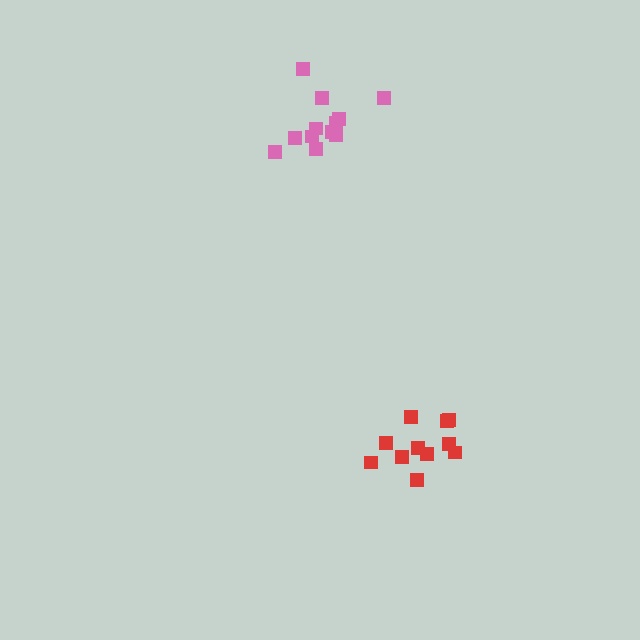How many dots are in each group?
Group 1: 12 dots, Group 2: 11 dots (23 total).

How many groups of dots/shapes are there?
There are 2 groups.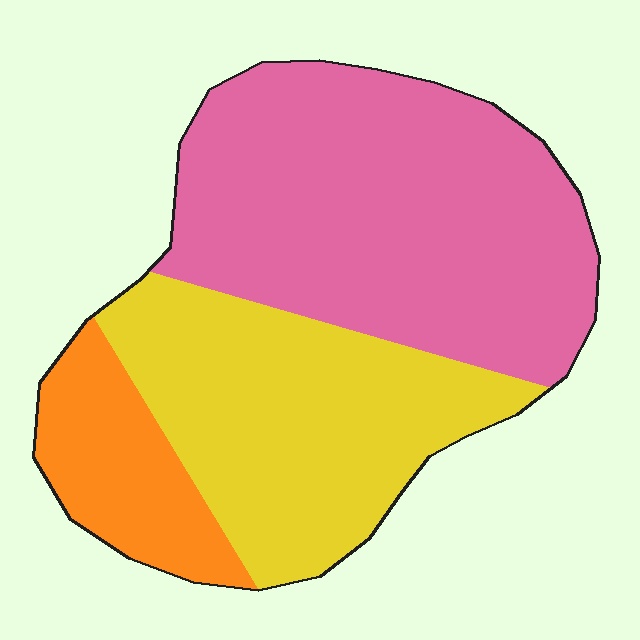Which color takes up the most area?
Pink, at roughly 50%.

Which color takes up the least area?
Orange, at roughly 15%.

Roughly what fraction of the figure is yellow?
Yellow takes up about one third (1/3) of the figure.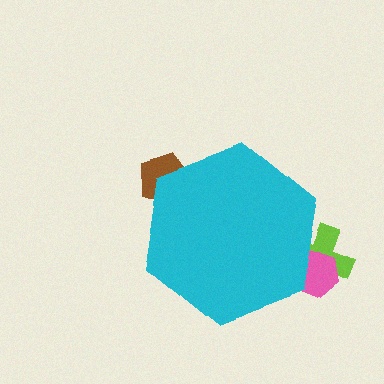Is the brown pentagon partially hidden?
Yes, the brown pentagon is partially hidden behind the cyan hexagon.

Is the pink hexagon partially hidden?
Yes, the pink hexagon is partially hidden behind the cyan hexagon.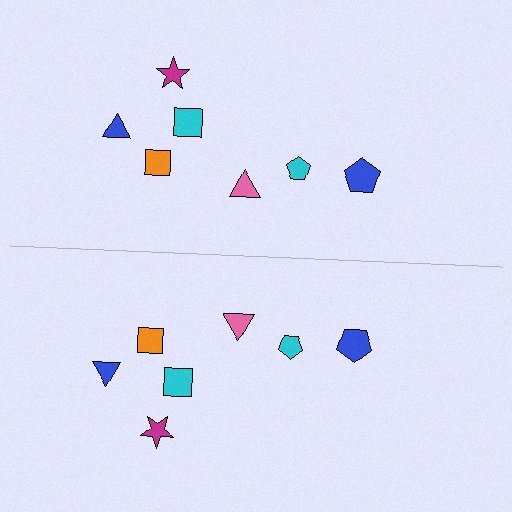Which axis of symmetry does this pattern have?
The pattern has a horizontal axis of symmetry running through the center of the image.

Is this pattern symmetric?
Yes, this pattern has bilateral (reflection) symmetry.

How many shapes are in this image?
There are 14 shapes in this image.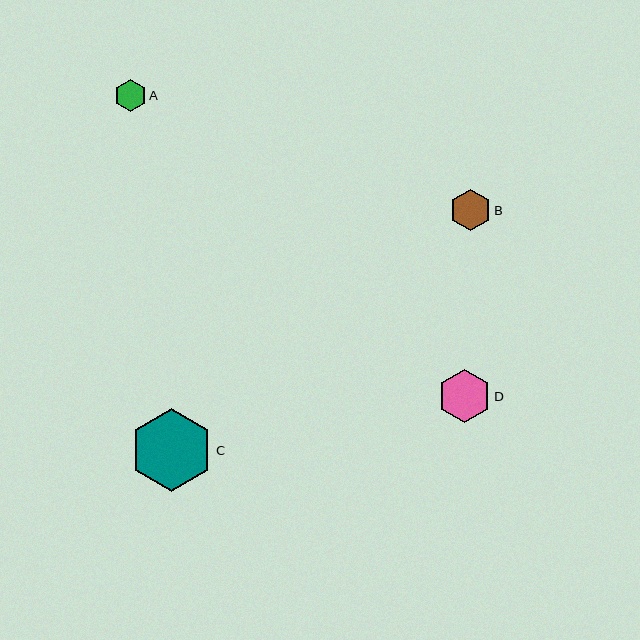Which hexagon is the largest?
Hexagon C is the largest with a size of approximately 83 pixels.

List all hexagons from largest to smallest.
From largest to smallest: C, D, B, A.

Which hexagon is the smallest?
Hexagon A is the smallest with a size of approximately 32 pixels.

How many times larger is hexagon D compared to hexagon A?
Hexagon D is approximately 1.7 times the size of hexagon A.